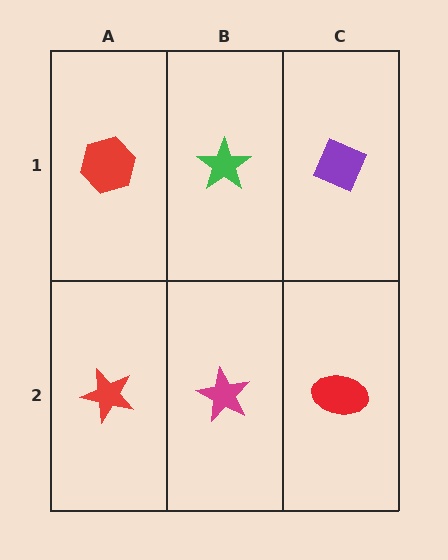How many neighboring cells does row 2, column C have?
2.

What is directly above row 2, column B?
A green star.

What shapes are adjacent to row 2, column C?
A purple diamond (row 1, column C), a magenta star (row 2, column B).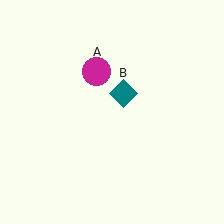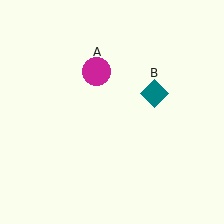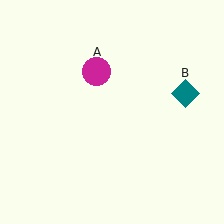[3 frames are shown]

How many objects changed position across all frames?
1 object changed position: teal diamond (object B).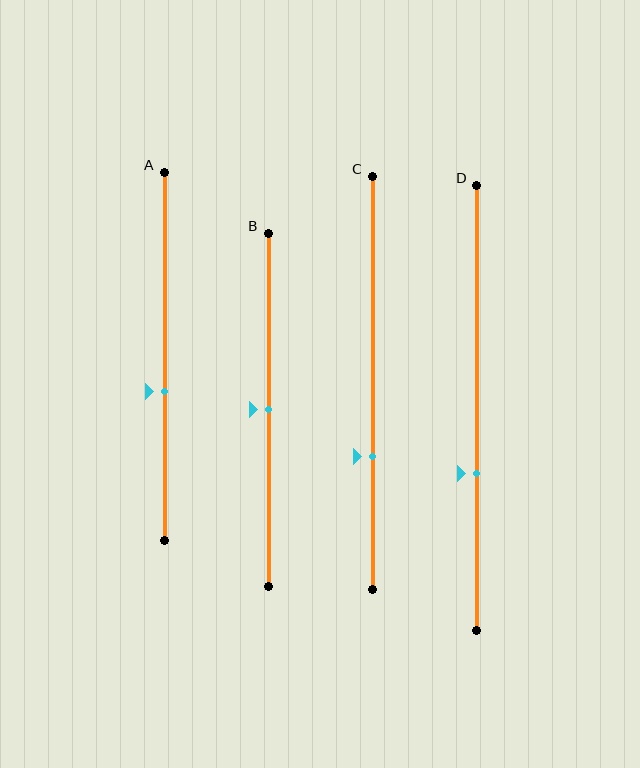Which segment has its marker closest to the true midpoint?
Segment B has its marker closest to the true midpoint.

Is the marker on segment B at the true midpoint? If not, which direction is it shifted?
Yes, the marker on segment B is at the true midpoint.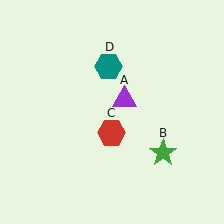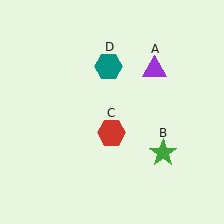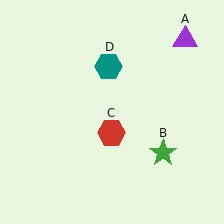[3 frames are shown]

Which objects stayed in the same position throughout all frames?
Green star (object B) and red hexagon (object C) and teal hexagon (object D) remained stationary.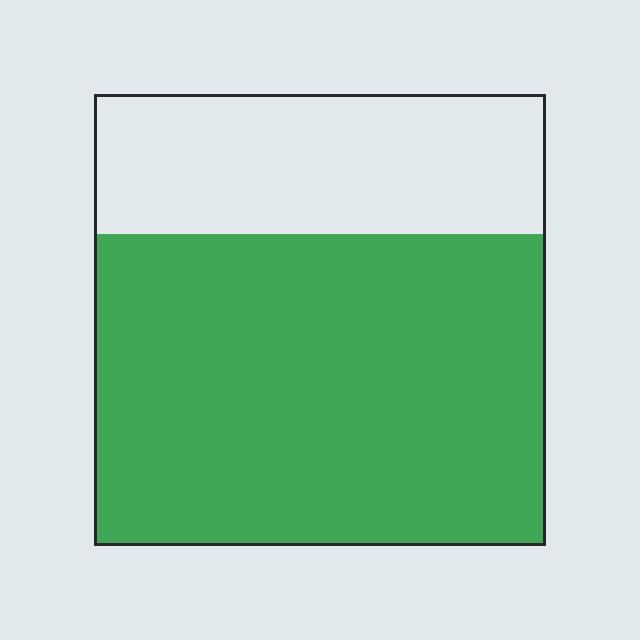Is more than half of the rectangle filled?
Yes.